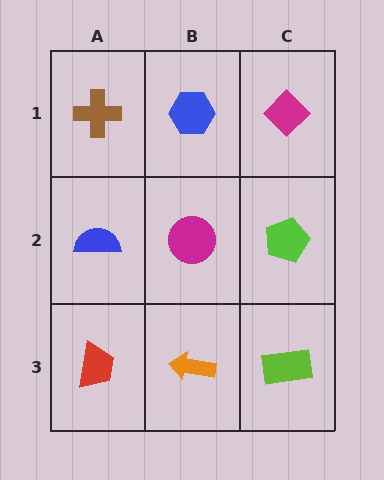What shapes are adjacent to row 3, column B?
A magenta circle (row 2, column B), a red trapezoid (row 3, column A), a lime rectangle (row 3, column C).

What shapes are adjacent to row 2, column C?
A magenta diamond (row 1, column C), a lime rectangle (row 3, column C), a magenta circle (row 2, column B).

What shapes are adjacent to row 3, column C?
A lime pentagon (row 2, column C), an orange arrow (row 3, column B).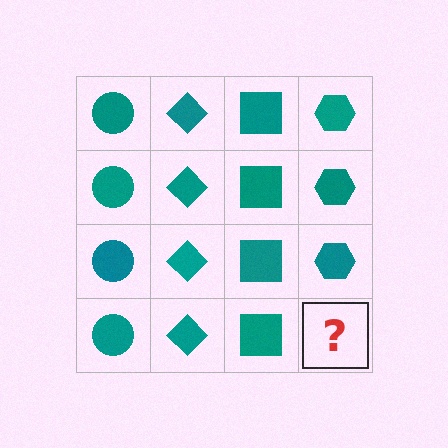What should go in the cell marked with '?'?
The missing cell should contain a teal hexagon.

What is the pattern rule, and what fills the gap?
The rule is that each column has a consistent shape. The gap should be filled with a teal hexagon.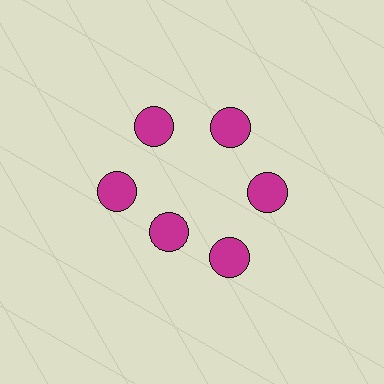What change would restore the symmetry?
The symmetry would be restored by moving it outward, back onto the ring so that all 6 circles sit at equal angles and equal distance from the center.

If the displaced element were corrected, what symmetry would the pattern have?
It would have 6-fold rotational symmetry — the pattern would map onto itself every 60 degrees.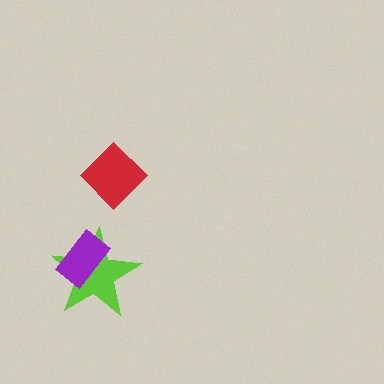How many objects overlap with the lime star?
1 object overlaps with the lime star.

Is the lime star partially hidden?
Yes, it is partially covered by another shape.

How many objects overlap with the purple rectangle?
1 object overlaps with the purple rectangle.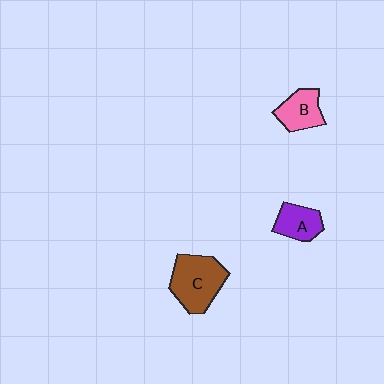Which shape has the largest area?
Shape C (brown).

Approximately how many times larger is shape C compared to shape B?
Approximately 1.6 times.